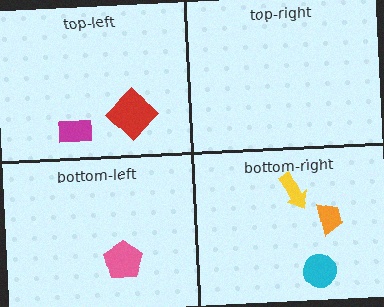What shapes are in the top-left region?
The magenta rectangle, the red diamond.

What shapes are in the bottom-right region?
The cyan circle, the yellow arrow, the orange trapezoid.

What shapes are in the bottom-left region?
The pink pentagon.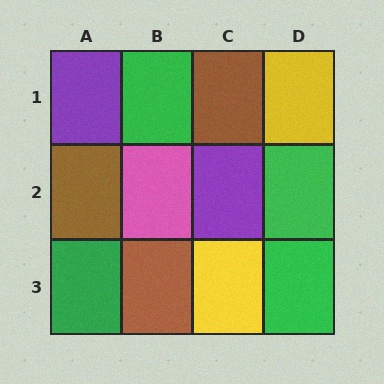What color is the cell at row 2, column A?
Brown.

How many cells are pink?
1 cell is pink.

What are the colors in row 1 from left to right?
Purple, green, brown, yellow.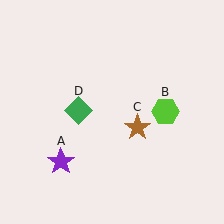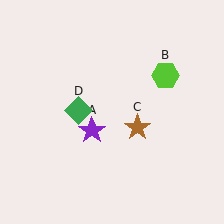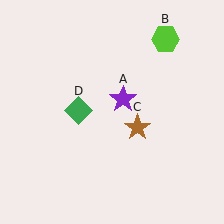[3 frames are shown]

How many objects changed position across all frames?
2 objects changed position: purple star (object A), lime hexagon (object B).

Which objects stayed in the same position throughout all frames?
Brown star (object C) and green diamond (object D) remained stationary.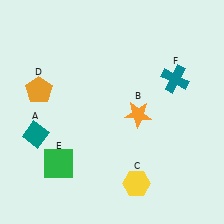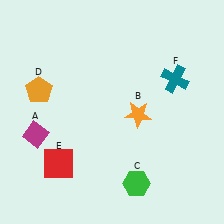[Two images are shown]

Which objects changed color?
A changed from teal to magenta. C changed from yellow to green. E changed from green to red.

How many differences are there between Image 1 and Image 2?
There are 3 differences between the two images.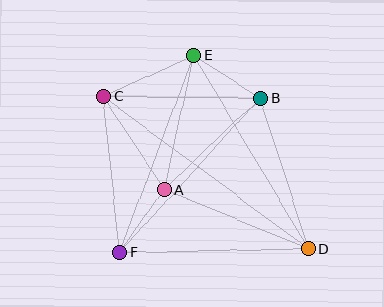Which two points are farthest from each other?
Points C and D are farthest from each other.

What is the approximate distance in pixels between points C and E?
The distance between C and E is approximately 100 pixels.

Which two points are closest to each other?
Points A and F are closest to each other.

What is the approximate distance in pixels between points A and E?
The distance between A and E is approximately 137 pixels.